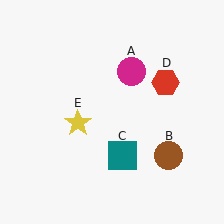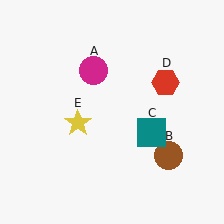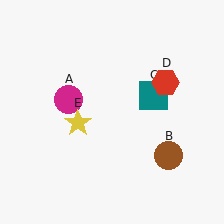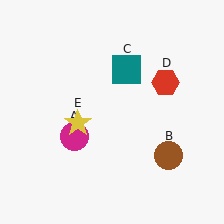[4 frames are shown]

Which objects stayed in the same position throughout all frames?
Brown circle (object B) and red hexagon (object D) and yellow star (object E) remained stationary.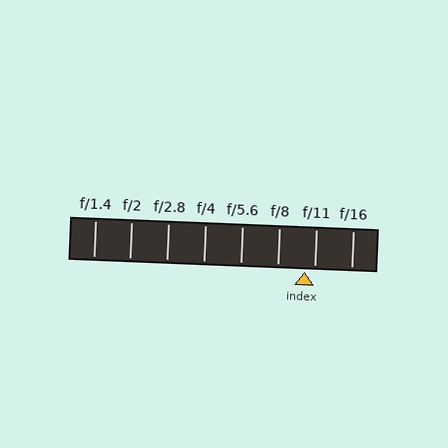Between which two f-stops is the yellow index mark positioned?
The index mark is between f/8 and f/11.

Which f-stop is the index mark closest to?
The index mark is closest to f/11.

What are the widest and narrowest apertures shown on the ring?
The widest aperture shown is f/1.4 and the narrowest is f/16.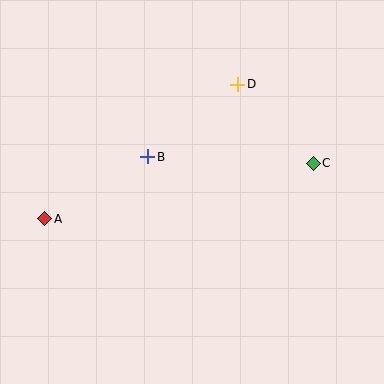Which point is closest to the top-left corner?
Point B is closest to the top-left corner.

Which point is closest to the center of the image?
Point B at (148, 157) is closest to the center.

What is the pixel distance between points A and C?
The distance between A and C is 274 pixels.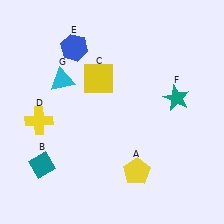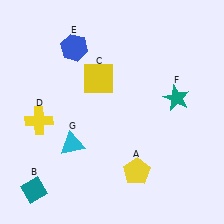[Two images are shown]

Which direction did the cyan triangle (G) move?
The cyan triangle (G) moved down.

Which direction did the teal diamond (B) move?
The teal diamond (B) moved down.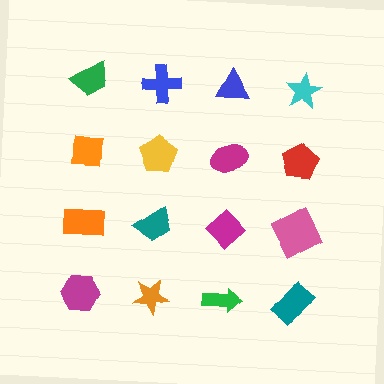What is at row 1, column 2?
A blue cross.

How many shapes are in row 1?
4 shapes.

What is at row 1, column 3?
A blue triangle.